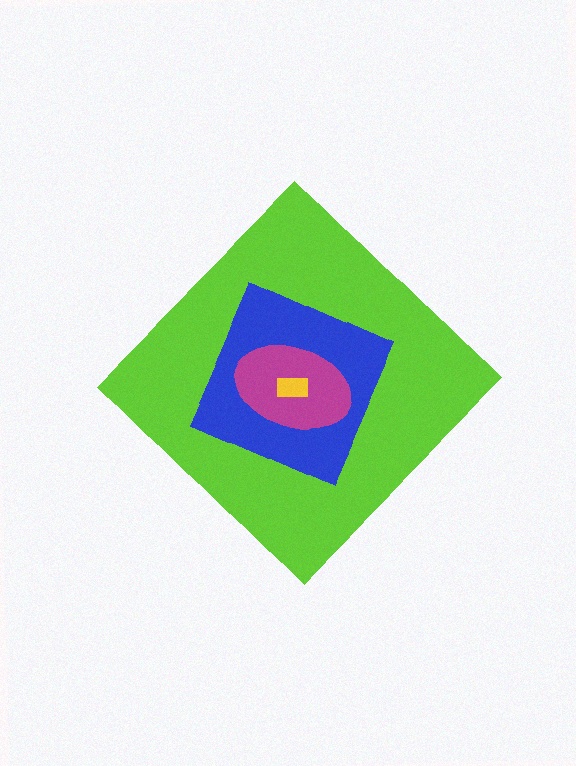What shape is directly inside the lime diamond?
The blue square.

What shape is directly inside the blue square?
The magenta ellipse.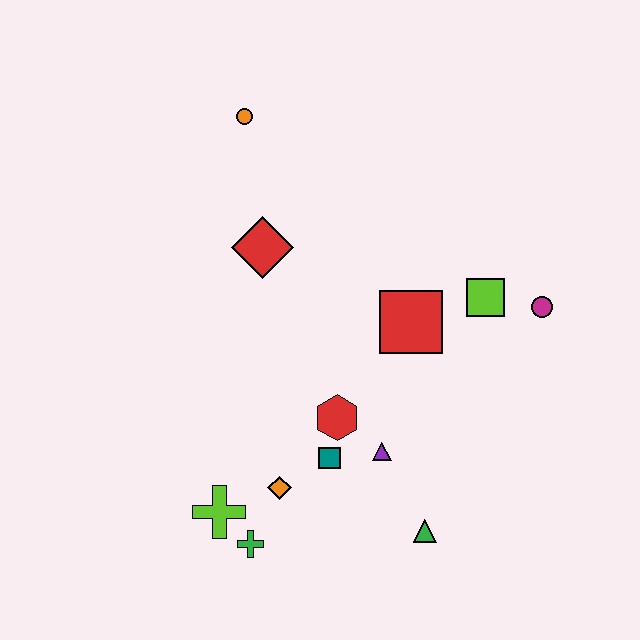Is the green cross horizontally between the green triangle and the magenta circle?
No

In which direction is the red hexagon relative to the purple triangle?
The red hexagon is to the left of the purple triangle.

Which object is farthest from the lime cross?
The orange circle is farthest from the lime cross.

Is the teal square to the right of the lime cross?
Yes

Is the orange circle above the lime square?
Yes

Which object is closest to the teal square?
The red hexagon is closest to the teal square.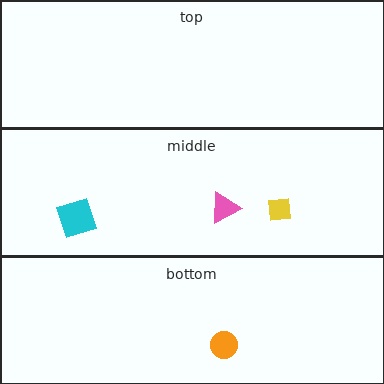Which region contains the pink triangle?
The middle region.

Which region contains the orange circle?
The bottom region.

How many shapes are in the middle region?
3.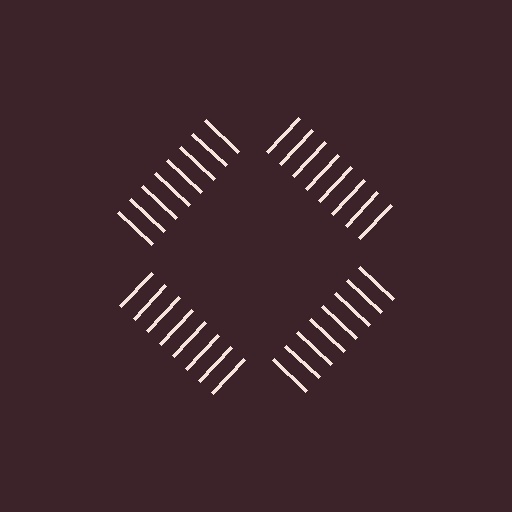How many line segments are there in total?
32 — 8 along each of the 4 edges.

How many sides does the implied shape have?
4 sides — the line-ends trace a square.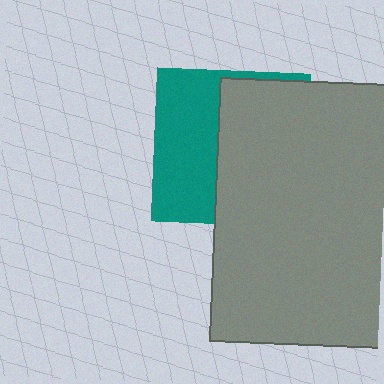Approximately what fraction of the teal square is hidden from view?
Roughly 56% of the teal square is hidden behind the gray rectangle.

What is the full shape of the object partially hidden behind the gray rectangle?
The partially hidden object is a teal square.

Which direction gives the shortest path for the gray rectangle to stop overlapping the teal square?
Moving right gives the shortest separation.